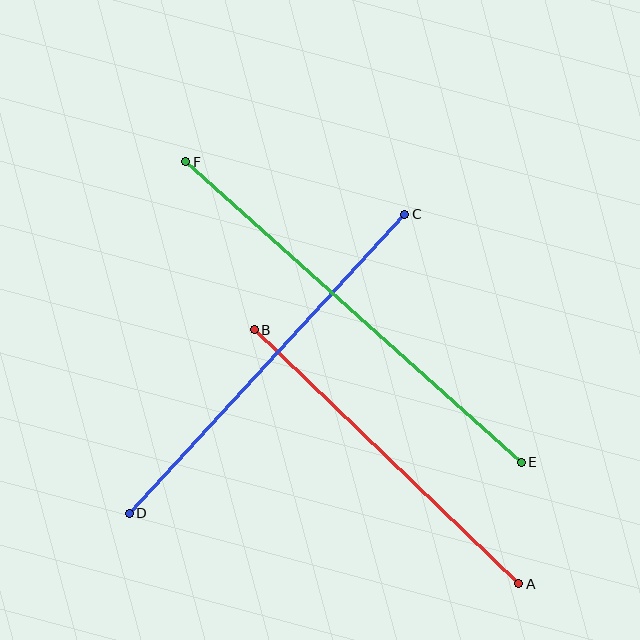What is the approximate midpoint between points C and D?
The midpoint is at approximately (267, 364) pixels.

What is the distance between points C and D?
The distance is approximately 407 pixels.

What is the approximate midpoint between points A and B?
The midpoint is at approximately (387, 457) pixels.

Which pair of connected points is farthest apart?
Points E and F are farthest apart.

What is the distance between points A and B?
The distance is approximately 367 pixels.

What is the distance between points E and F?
The distance is approximately 450 pixels.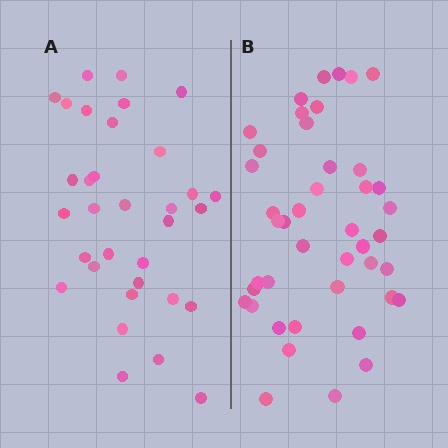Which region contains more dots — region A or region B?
Region B (the right region) has more dots.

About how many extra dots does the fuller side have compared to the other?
Region B has roughly 10 or so more dots than region A.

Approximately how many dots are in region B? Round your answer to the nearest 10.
About 40 dots. (The exact count is 43, which rounds to 40.)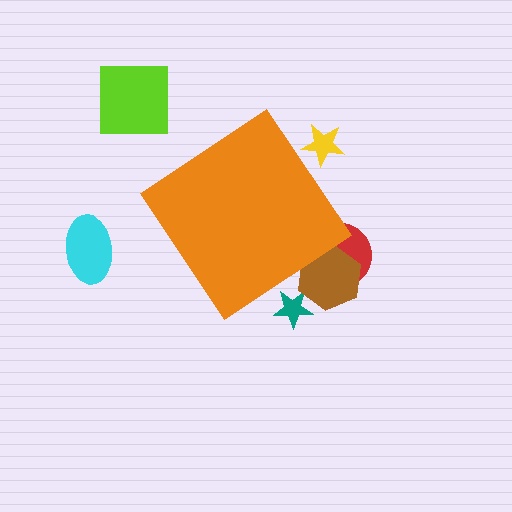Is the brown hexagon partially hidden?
Yes, the brown hexagon is partially hidden behind the orange diamond.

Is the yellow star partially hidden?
Yes, the yellow star is partially hidden behind the orange diamond.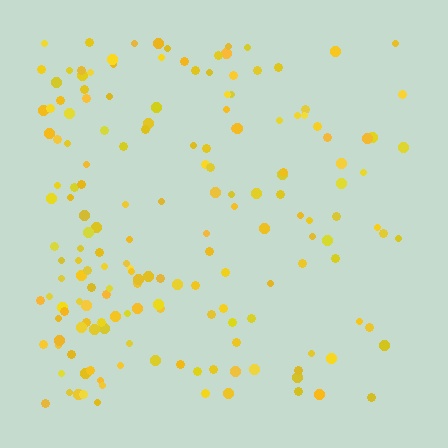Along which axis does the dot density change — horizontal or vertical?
Horizontal.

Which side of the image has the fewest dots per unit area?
The right.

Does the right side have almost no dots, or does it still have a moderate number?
Still a moderate number, just noticeably fewer than the left.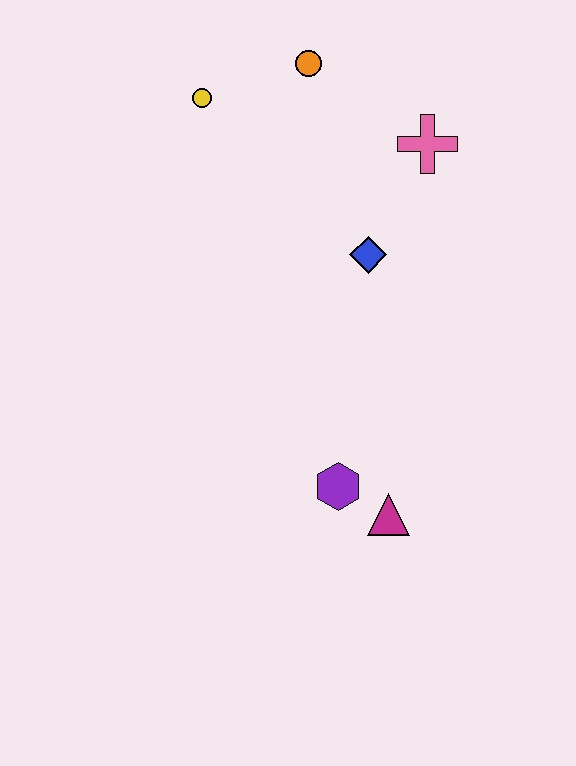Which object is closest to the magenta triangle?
The purple hexagon is closest to the magenta triangle.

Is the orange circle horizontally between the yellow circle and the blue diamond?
Yes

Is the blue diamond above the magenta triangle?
Yes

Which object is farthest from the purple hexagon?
The orange circle is farthest from the purple hexagon.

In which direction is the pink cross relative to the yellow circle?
The pink cross is to the right of the yellow circle.